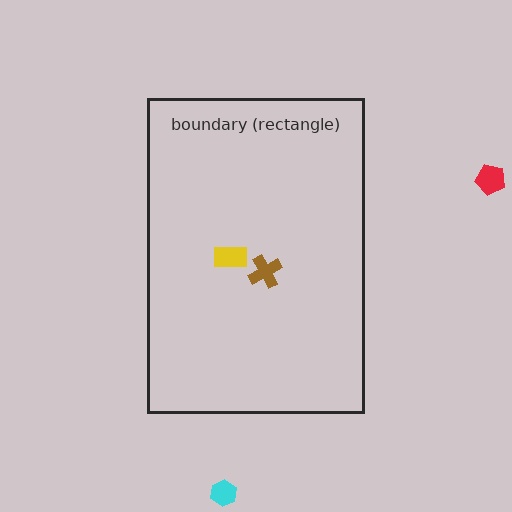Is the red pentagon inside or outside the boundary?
Outside.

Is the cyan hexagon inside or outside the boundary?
Outside.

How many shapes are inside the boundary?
2 inside, 2 outside.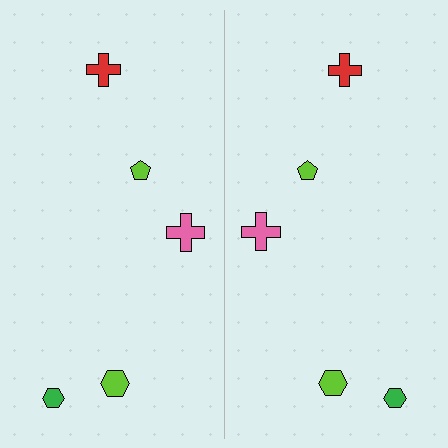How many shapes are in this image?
There are 10 shapes in this image.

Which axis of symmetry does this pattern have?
The pattern has a vertical axis of symmetry running through the center of the image.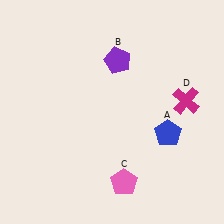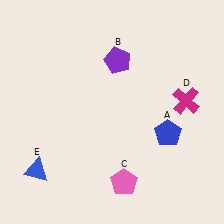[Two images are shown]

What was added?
A blue triangle (E) was added in Image 2.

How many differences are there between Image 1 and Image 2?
There is 1 difference between the two images.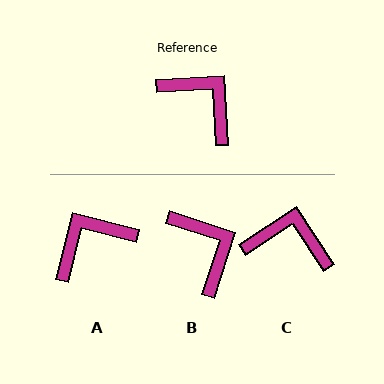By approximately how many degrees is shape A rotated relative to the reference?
Approximately 73 degrees counter-clockwise.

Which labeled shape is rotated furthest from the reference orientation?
A, about 73 degrees away.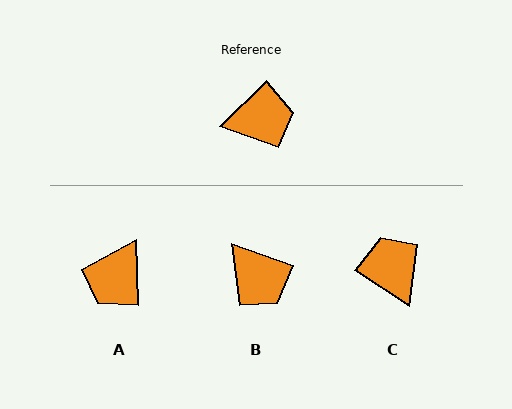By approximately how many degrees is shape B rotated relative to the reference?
Approximately 64 degrees clockwise.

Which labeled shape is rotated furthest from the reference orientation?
A, about 133 degrees away.